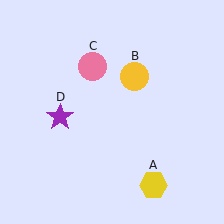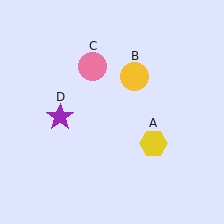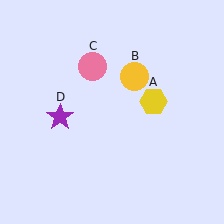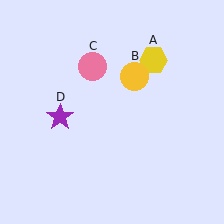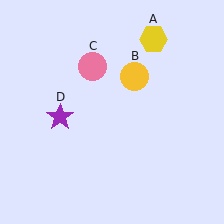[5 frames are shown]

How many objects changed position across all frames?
1 object changed position: yellow hexagon (object A).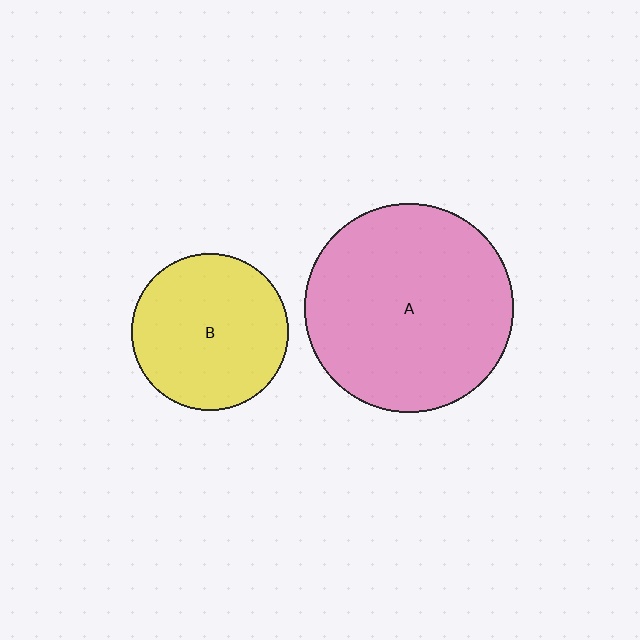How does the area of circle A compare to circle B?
Approximately 1.8 times.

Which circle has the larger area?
Circle A (pink).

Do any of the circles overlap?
No, none of the circles overlap.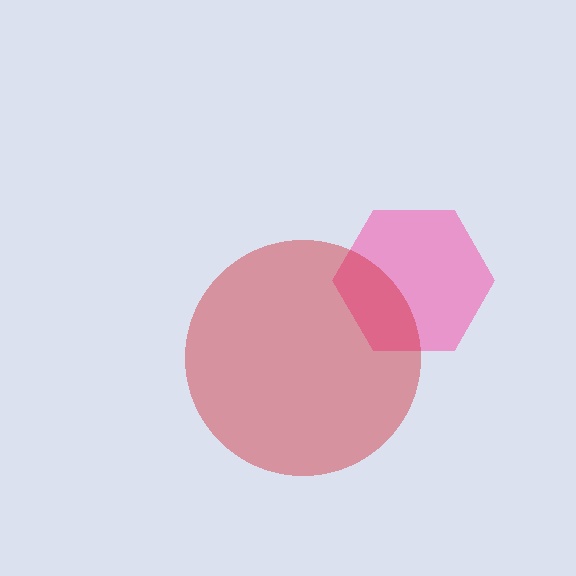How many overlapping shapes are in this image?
There are 2 overlapping shapes in the image.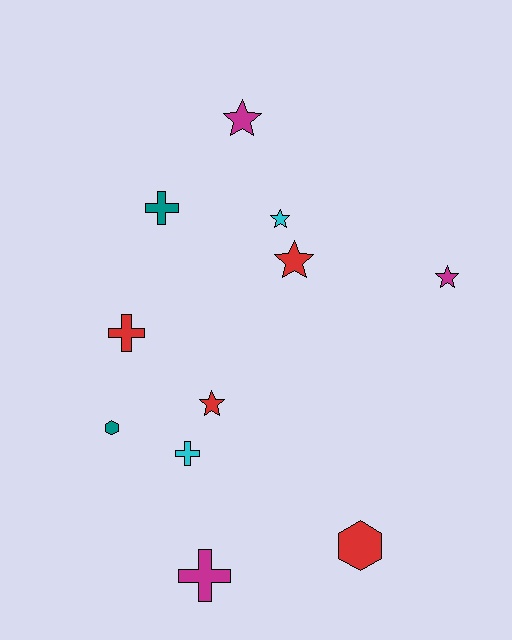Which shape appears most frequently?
Star, with 5 objects.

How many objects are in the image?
There are 11 objects.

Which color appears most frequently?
Red, with 4 objects.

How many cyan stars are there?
There is 1 cyan star.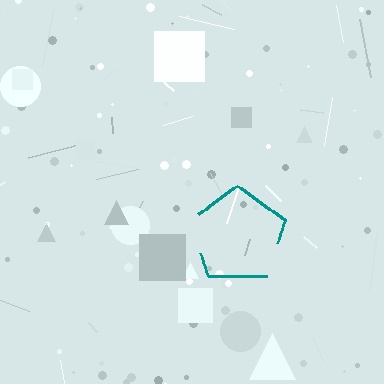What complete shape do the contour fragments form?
The contour fragments form a pentagon.